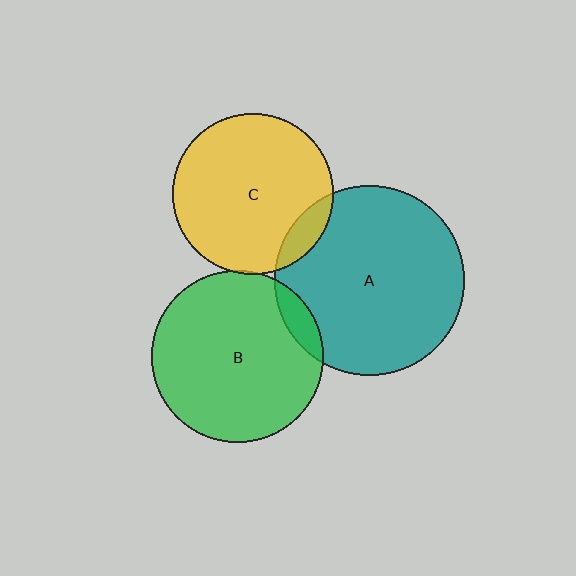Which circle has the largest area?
Circle A (teal).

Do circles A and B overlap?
Yes.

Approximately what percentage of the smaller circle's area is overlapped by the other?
Approximately 10%.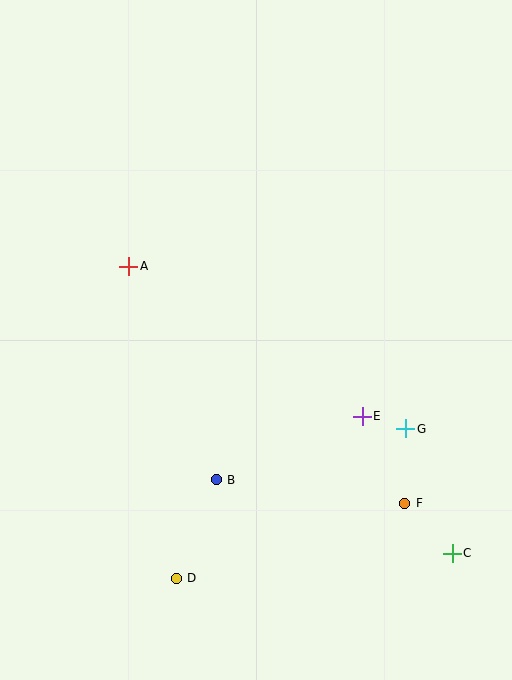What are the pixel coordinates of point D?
Point D is at (176, 578).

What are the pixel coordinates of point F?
Point F is at (405, 503).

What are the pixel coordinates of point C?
Point C is at (452, 553).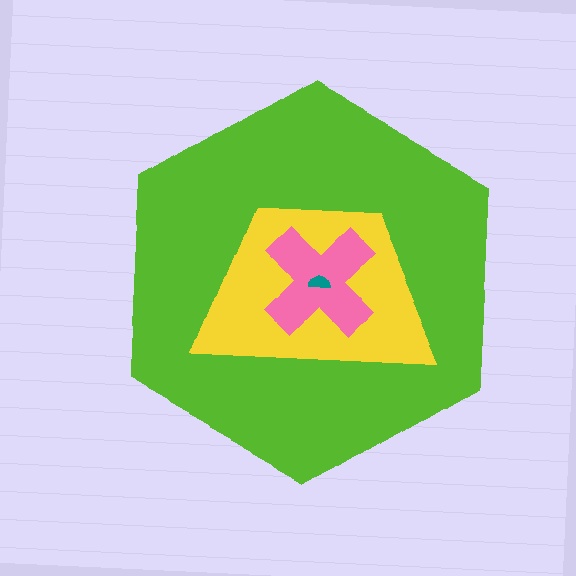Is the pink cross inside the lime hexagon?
Yes.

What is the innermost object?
The teal semicircle.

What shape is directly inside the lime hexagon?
The yellow trapezoid.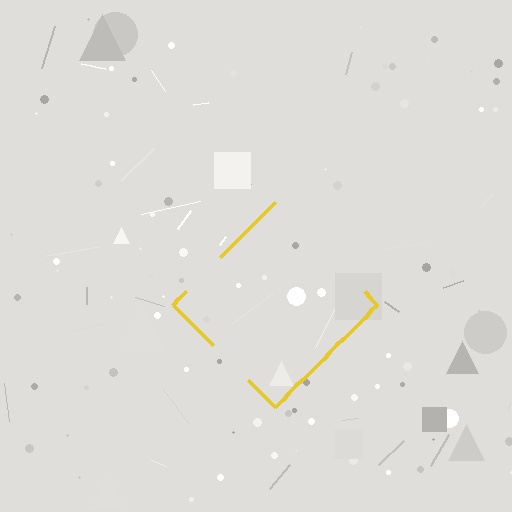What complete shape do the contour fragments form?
The contour fragments form a diamond.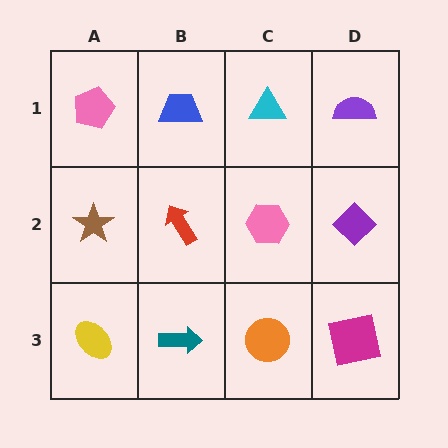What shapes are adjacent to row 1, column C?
A pink hexagon (row 2, column C), a blue trapezoid (row 1, column B), a purple semicircle (row 1, column D).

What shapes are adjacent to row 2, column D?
A purple semicircle (row 1, column D), a magenta square (row 3, column D), a pink hexagon (row 2, column C).